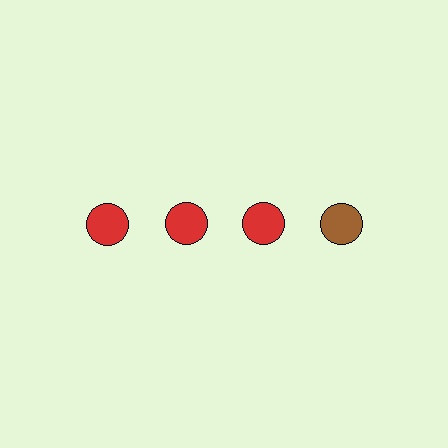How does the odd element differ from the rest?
It has a different color: brown instead of red.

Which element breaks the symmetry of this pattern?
The brown circle in the top row, second from right column breaks the symmetry. All other shapes are red circles.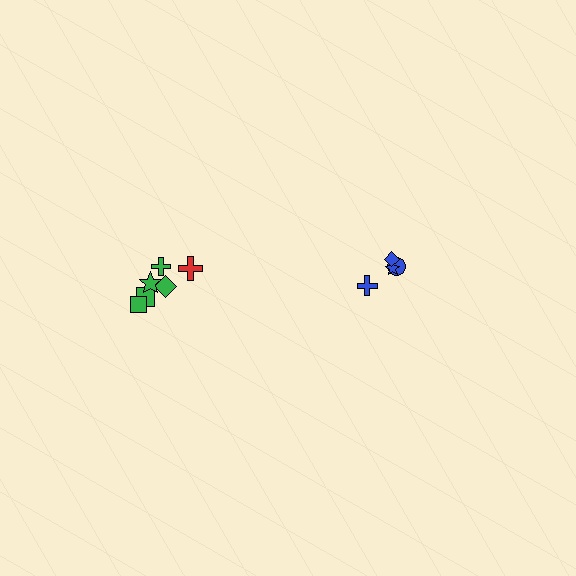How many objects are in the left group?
There are 7 objects.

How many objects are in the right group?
There are 4 objects.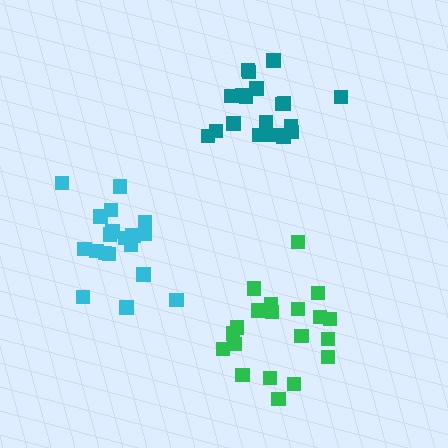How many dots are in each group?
Group 1: 20 dots, Group 2: 20 dots, Group 3: 20 dots (60 total).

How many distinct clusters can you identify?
There are 3 distinct clusters.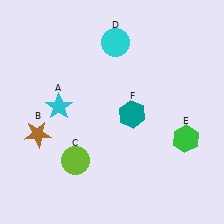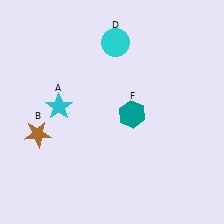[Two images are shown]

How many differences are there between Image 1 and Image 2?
There are 2 differences between the two images.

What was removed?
The green hexagon (E), the lime circle (C) were removed in Image 2.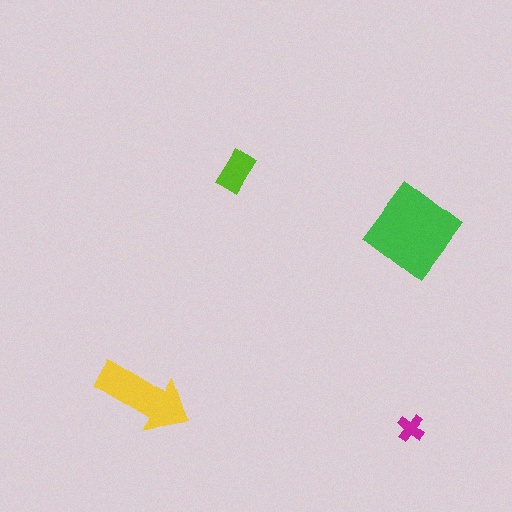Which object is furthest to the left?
The yellow arrow is leftmost.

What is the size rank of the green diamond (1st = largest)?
1st.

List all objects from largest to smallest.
The green diamond, the yellow arrow, the lime rectangle, the magenta cross.